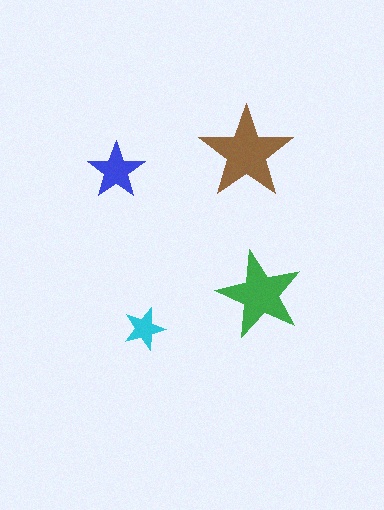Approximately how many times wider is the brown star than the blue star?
About 1.5 times wider.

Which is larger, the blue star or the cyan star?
The blue one.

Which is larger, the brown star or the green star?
The brown one.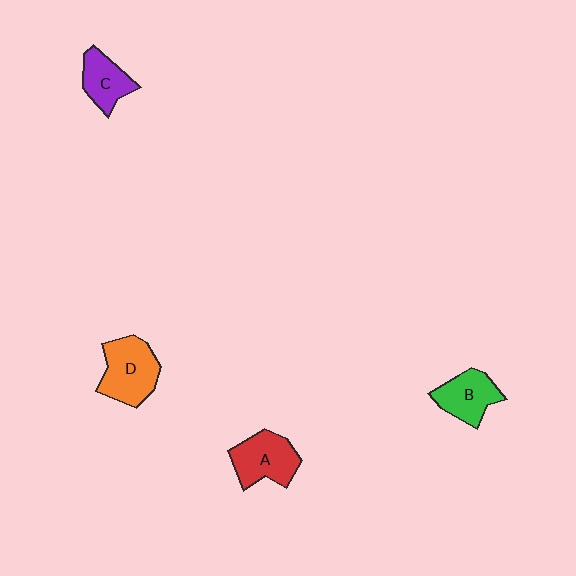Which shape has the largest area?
Shape D (orange).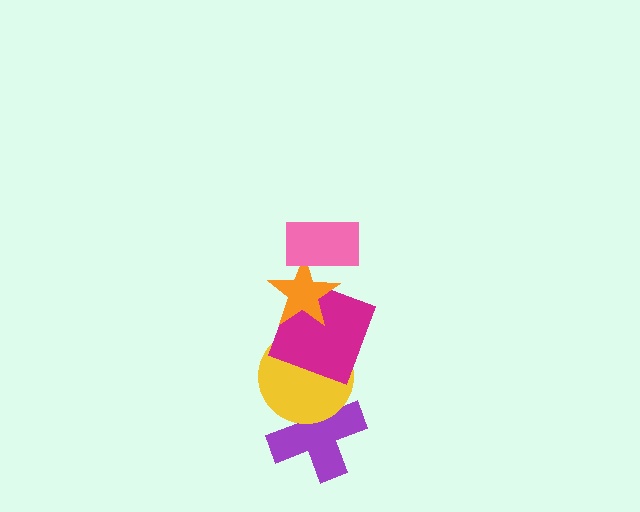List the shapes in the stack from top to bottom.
From top to bottom: the pink rectangle, the orange star, the magenta square, the yellow circle, the purple cross.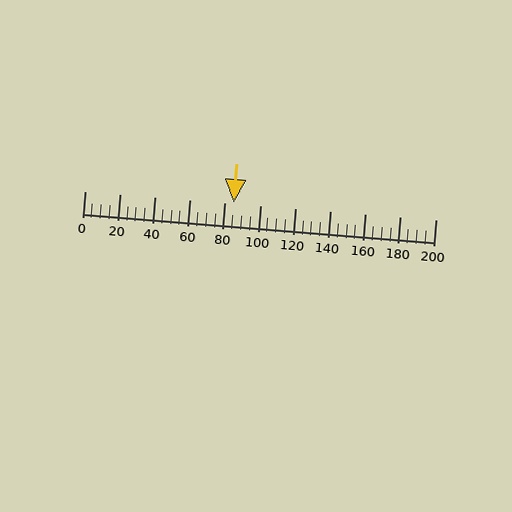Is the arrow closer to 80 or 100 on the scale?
The arrow is closer to 80.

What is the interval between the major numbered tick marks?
The major tick marks are spaced 20 units apart.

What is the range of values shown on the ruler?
The ruler shows values from 0 to 200.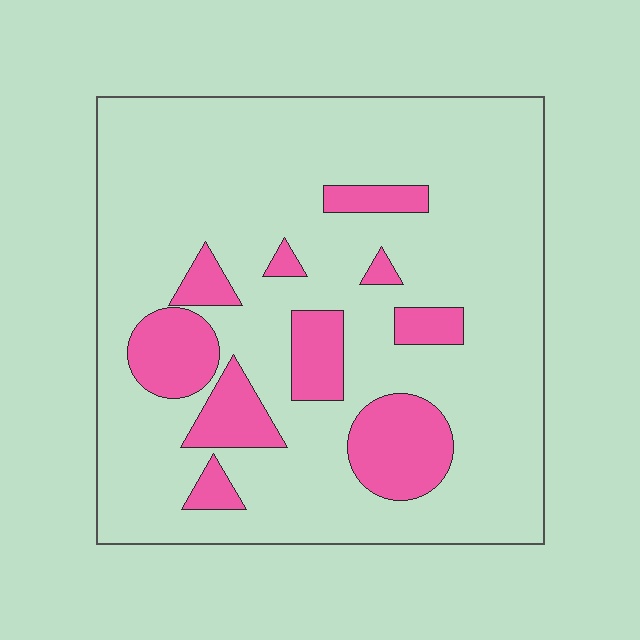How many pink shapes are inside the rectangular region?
10.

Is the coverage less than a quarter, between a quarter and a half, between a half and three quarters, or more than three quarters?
Less than a quarter.